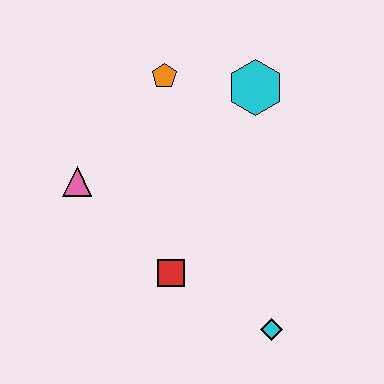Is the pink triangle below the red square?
No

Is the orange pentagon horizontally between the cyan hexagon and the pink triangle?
Yes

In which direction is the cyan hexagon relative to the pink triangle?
The cyan hexagon is to the right of the pink triangle.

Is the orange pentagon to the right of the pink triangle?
Yes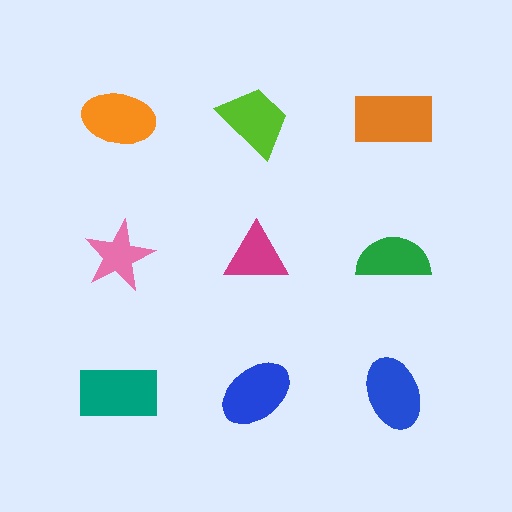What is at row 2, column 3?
A green semicircle.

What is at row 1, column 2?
A lime trapezoid.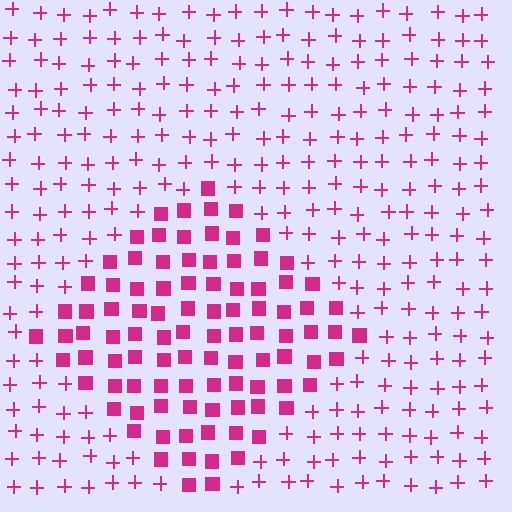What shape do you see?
I see a diamond.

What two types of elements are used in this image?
The image uses squares inside the diamond region and plus signs outside it.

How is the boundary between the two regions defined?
The boundary is defined by a change in element shape: squares inside vs. plus signs outside. All elements share the same color and spacing.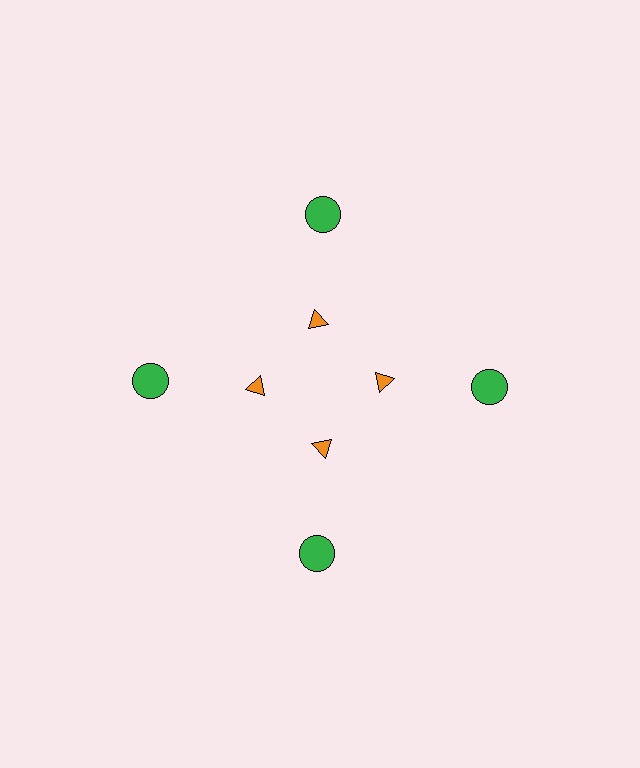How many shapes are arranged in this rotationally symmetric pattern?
There are 8 shapes, arranged in 4 groups of 2.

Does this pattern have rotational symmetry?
Yes, this pattern has 4-fold rotational symmetry. It looks the same after rotating 90 degrees around the center.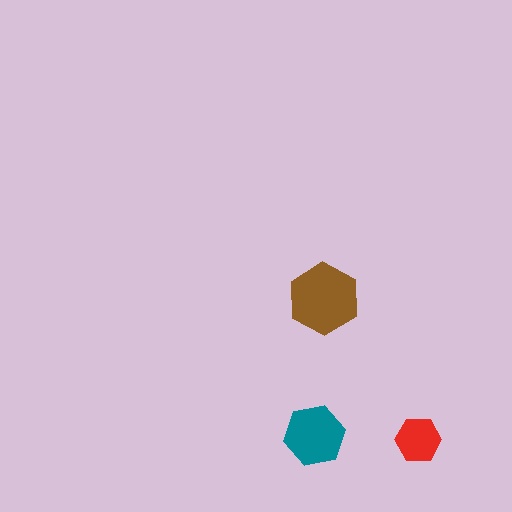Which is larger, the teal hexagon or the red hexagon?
The teal one.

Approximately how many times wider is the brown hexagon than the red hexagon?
About 1.5 times wider.